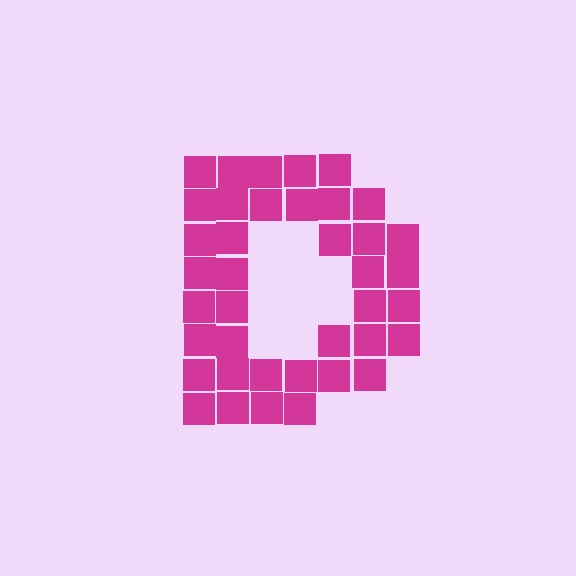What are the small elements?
The small elements are squares.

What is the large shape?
The large shape is the letter D.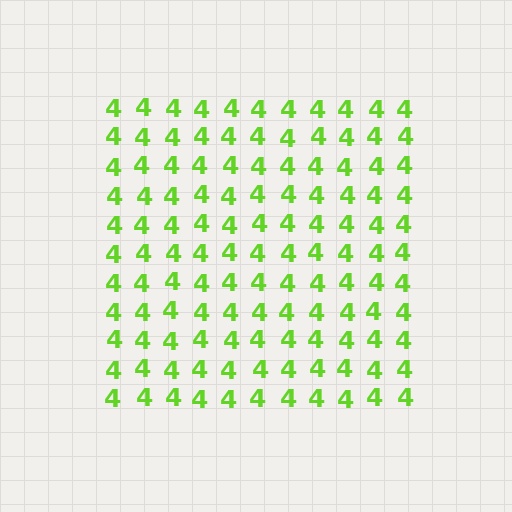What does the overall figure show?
The overall figure shows a square.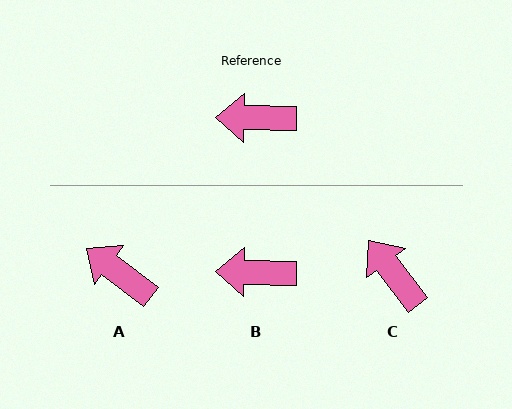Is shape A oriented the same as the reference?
No, it is off by about 36 degrees.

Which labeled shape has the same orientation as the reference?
B.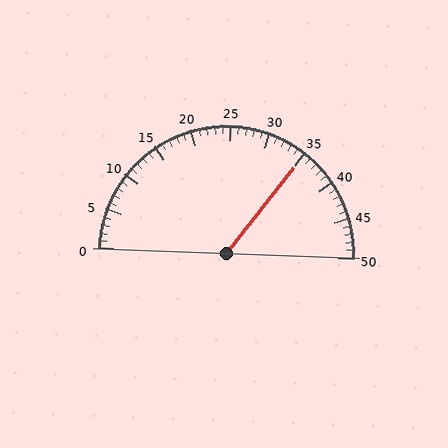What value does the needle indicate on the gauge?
The needle indicates approximately 35.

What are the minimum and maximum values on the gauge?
The gauge ranges from 0 to 50.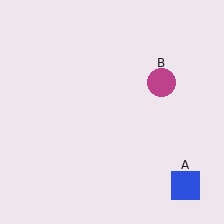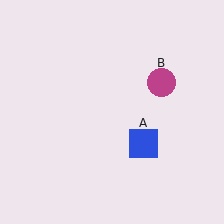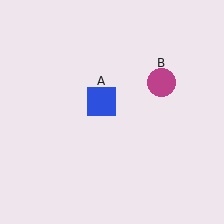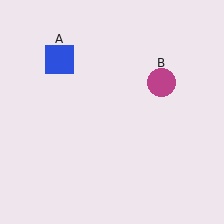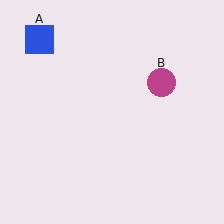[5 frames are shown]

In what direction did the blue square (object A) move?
The blue square (object A) moved up and to the left.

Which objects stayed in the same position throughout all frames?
Magenta circle (object B) remained stationary.